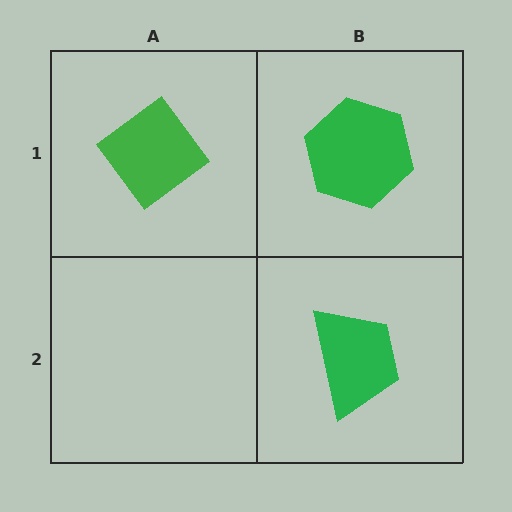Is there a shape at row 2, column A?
No, that cell is empty.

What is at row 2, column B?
A green trapezoid.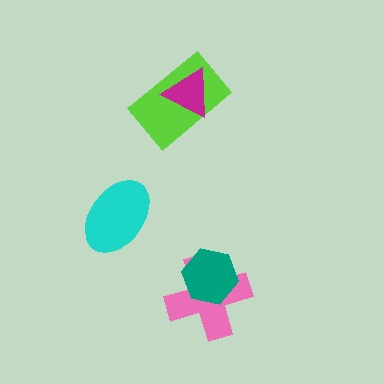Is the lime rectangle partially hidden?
Yes, it is partially covered by another shape.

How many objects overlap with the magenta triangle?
1 object overlaps with the magenta triangle.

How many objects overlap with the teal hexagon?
1 object overlaps with the teal hexagon.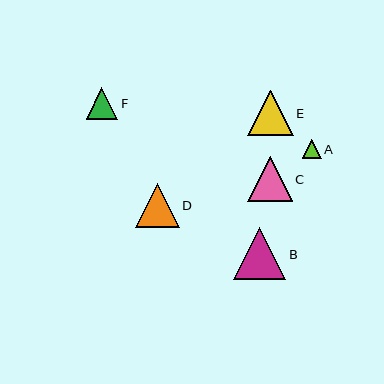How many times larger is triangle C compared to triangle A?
Triangle C is approximately 2.4 times the size of triangle A.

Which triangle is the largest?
Triangle B is the largest with a size of approximately 52 pixels.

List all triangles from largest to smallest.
From largest to smallest: B, E, C, D, F, A.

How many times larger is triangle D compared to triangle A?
Triangle D is approximately 2.3 times the size of triangle A.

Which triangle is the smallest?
Triangle A is the smallest with a size of approximately 19 pixels.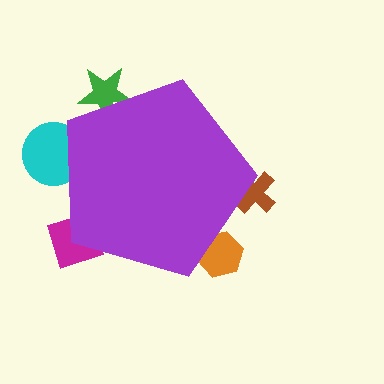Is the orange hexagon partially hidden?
Yes, the orange hexagon is partially hidden behind the purple pentagon.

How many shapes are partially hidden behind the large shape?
5 shapes are partially hidden.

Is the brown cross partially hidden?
Yes, the brown cross is partially hidden behind the purple pentagon.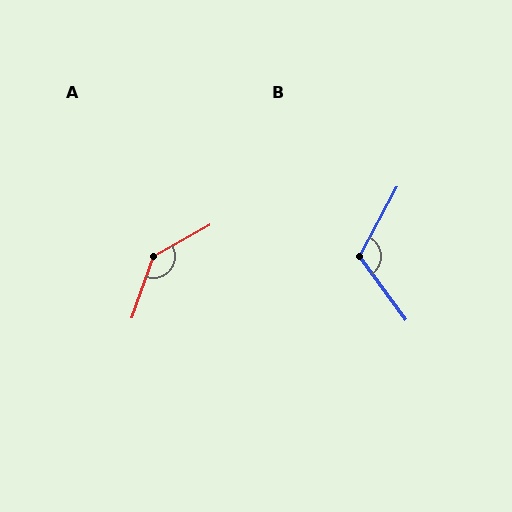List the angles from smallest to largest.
B (115°), A (138°).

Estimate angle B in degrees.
Approximately 115 degrees.